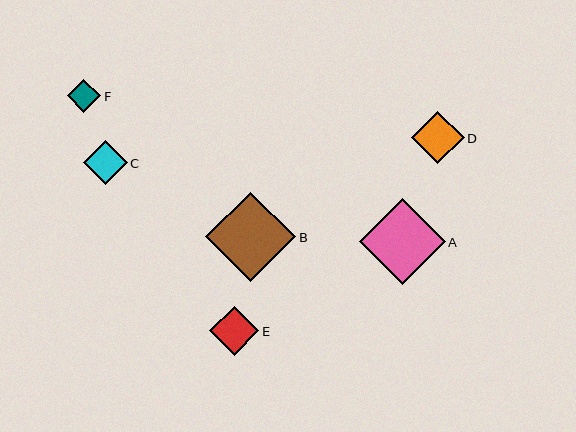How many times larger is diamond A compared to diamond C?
Diamond A is approximately 2.0 times the size of diamond C.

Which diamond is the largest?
Diamond B is the largest with a size of approximately 90 pixels.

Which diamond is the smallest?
Diamond F is the smallest with a size of approximately 33 pixels.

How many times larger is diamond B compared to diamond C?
Diamond B is approximately 2.0 times the size of diamond C.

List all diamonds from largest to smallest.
From largest to smallest: B, A, D, E, C, F.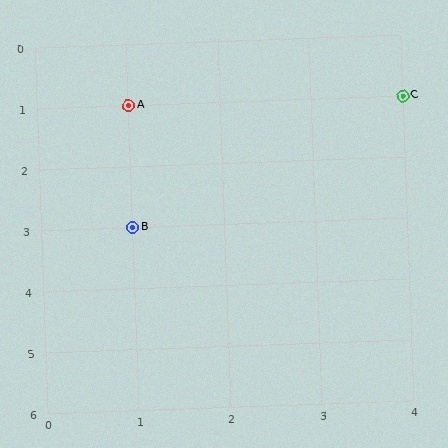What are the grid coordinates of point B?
Point B is at grid coordinates (1, 3).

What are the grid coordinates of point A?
Point A is at grid coordinates (1, 1).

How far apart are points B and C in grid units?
Points B and C are 3 columns and 2 rows apart (about 3.6 grid units diagonally).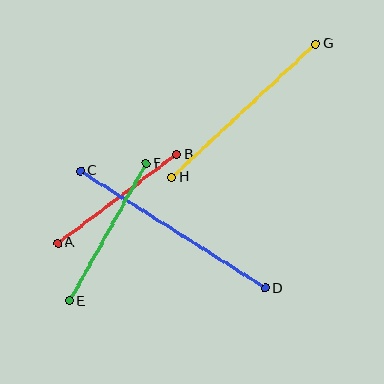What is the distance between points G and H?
The distance is approximately 196 pixels.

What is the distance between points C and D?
The distance is approximately 219 pixels.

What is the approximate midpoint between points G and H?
The midpoint is at approximately (244, 110) pixels.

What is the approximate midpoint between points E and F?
The midpoint is at approximately (108, 232) pixels.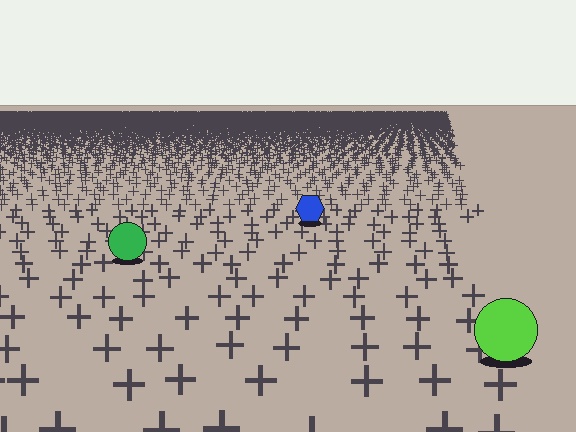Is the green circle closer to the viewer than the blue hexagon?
Yes. The green circle is closer — you can tell from the texture gradient: the ground texture is coarser near it.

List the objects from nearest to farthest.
From nearest to farthest: the lime circle, the green circle, the blue hexagon.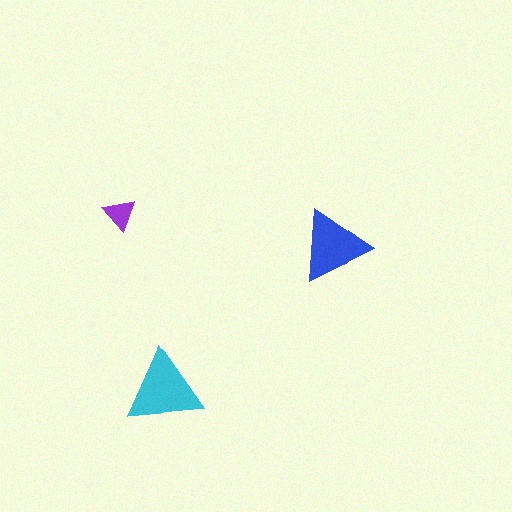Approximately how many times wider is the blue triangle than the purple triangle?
About 2 times wider.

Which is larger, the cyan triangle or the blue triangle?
The cyan one.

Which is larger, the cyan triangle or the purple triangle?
The cyan one.